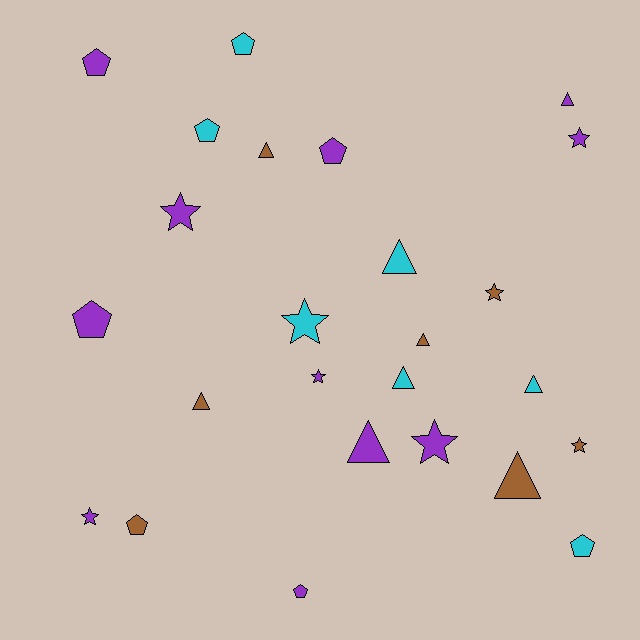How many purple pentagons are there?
There are 4 purple pentagons.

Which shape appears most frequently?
Triangle, with 9 objects.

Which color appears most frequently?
Purple, with 11 objects.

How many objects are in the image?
There are 25 objects.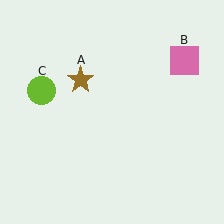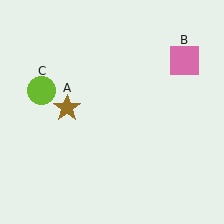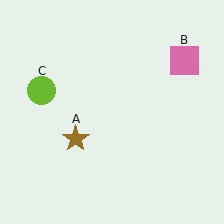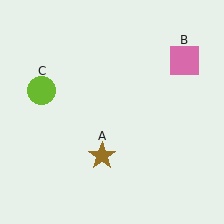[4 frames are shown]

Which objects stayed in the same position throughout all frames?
Pink square (object B) and lime circle (object C) remained stationary.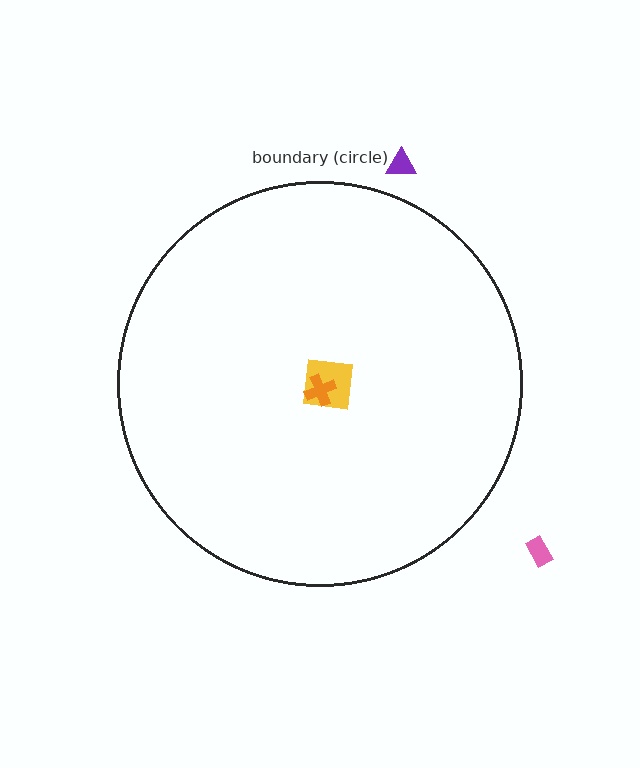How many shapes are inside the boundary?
2 inside, 2 outside.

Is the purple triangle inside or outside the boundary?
Outside.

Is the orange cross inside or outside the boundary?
Inside.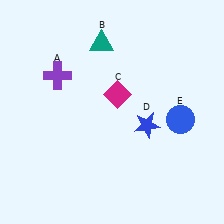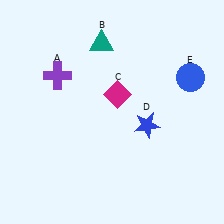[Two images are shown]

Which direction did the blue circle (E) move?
The blue circle (E) moved up.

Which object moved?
The blue circle (E) moved up.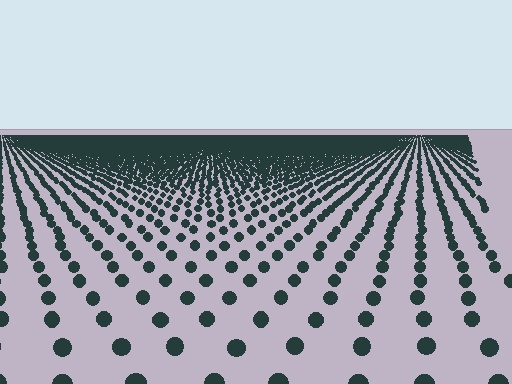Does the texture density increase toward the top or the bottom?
Density increases toward the top.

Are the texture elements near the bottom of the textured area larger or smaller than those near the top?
Larger. Near the bottom, elements are closer to the viewer and appear at a bigger on-screen size.